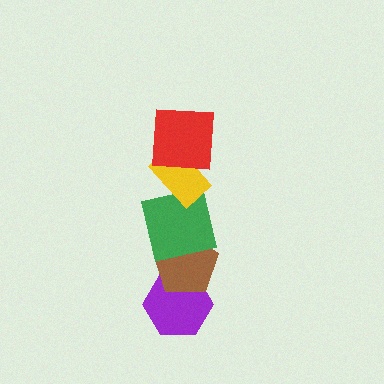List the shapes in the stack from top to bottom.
From top to bottom: the red square, the yellow rectangle, the green square, the brown pentagon, the purple hexagon.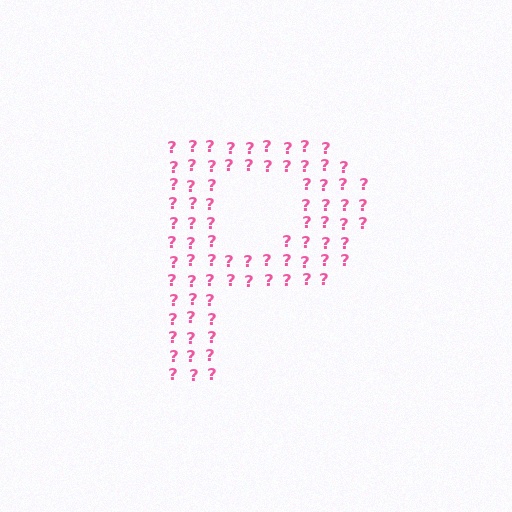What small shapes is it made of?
It is made of small question marks.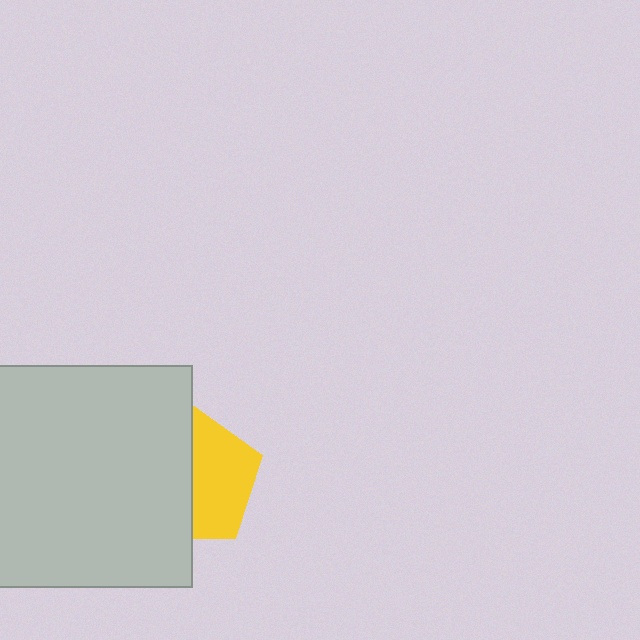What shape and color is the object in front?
The object in front is a light gray square.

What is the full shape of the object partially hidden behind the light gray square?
The partially hidden object is a yellow pentagon.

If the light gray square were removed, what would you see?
You would see the complete yellow pentagon.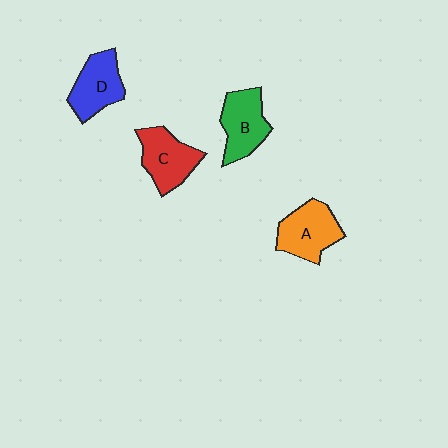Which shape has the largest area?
Shape A (orange).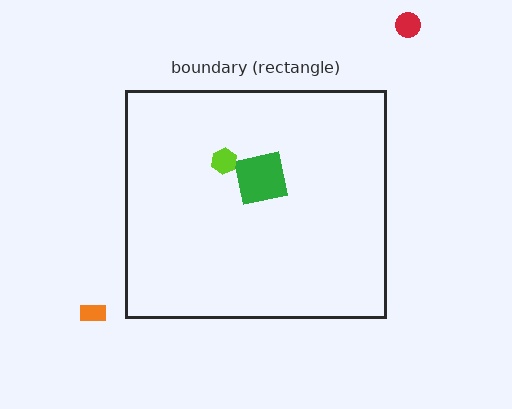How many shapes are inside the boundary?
2 inside, 2 outside.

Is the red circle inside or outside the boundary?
Outside.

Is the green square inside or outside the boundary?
Inside.